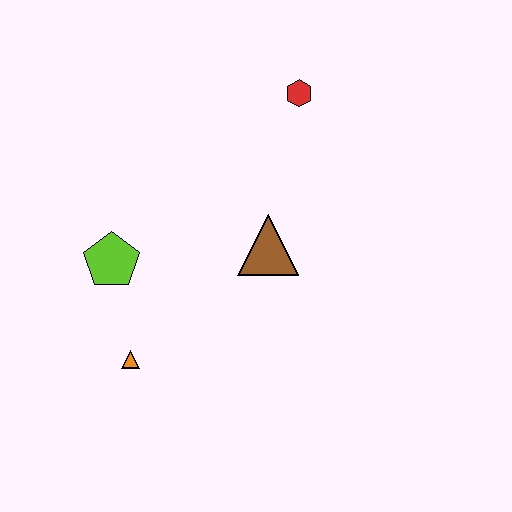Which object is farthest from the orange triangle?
The red hexagon is farthest from the orange triangle.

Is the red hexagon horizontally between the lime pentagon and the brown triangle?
No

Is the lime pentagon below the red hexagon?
Yes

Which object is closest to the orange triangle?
The lime pentagon is closest to the orange triangle.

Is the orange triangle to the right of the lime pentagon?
Yes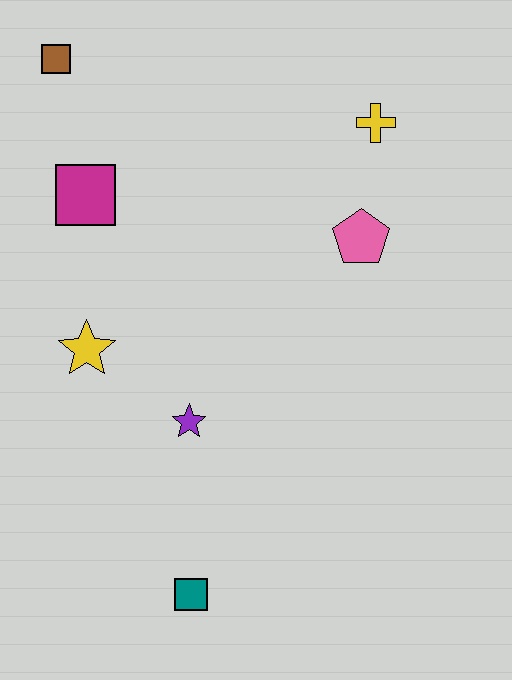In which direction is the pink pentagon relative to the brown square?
The pink pentagon is to the right of the brown square.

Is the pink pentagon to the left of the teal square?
No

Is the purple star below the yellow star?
Yes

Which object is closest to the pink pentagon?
The yellow cross is closest to the pink pentagon.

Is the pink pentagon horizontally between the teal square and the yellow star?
No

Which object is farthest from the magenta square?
The teal square is farthest from the magenta square.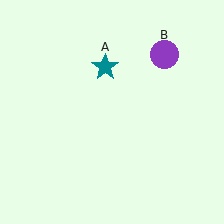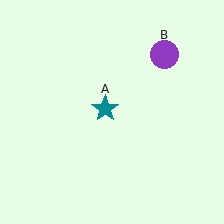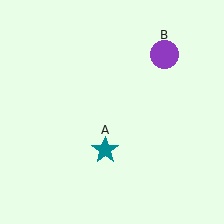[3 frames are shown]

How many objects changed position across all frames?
1 object changed position: teal star (object A).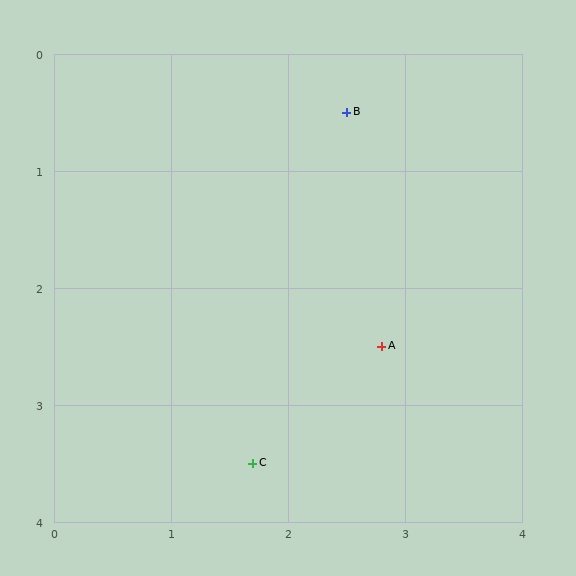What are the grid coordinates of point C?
Point C is at approximately (1.7, 3.5).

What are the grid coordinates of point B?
Point B is at approximately (2.5, 0.5).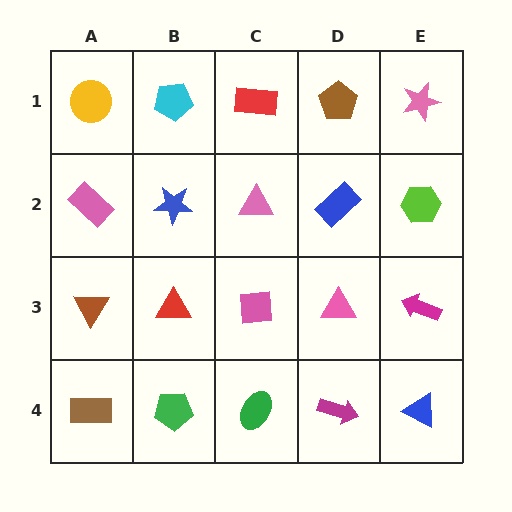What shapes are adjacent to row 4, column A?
A brown triangle (row 3, column A), a green pentagon (row 4, column B).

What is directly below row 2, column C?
A pink square.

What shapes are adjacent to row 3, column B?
A blue star (row 2, column B), a green pentagon (row 4, column B), a brown triangle (row 3, column A), a pink square (row 3, column C).